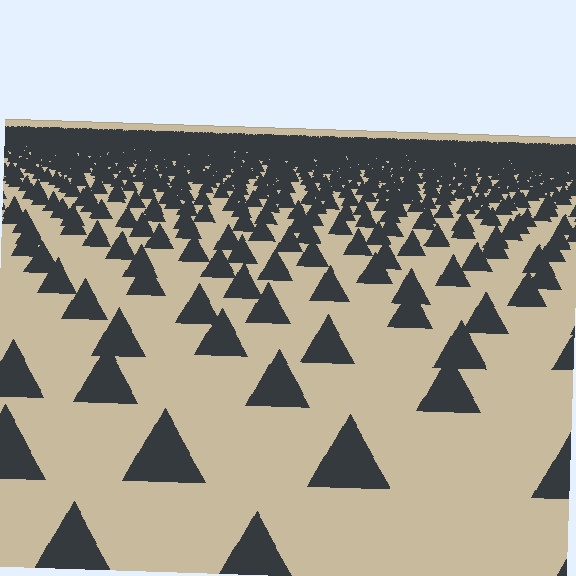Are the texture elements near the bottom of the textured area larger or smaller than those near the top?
Larger. Near the bottom, elements are closer to the viewer and appear at a bigger on-screen size.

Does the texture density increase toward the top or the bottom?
Density increases toward the top.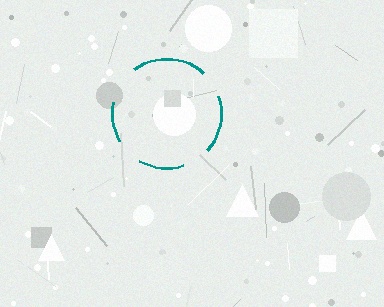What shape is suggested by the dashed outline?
The dashed outline suggests a circle.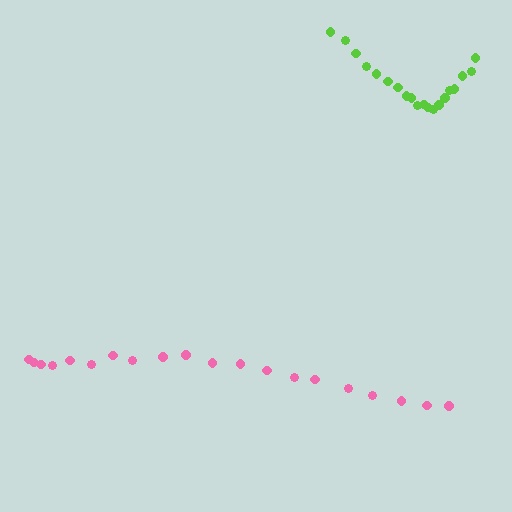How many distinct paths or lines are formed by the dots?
There are 2 distinct paths.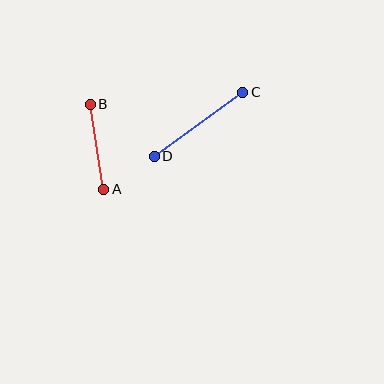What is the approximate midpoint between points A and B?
The midpoint is at approximately (97, 147) pixels.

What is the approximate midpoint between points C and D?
The midpoint is at approximately (199, 124) pixels.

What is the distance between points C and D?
The distance is approximately 109 pixels.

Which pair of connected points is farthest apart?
Points C and D are farthest apart.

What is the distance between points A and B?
The distance is approximately 86 pixels.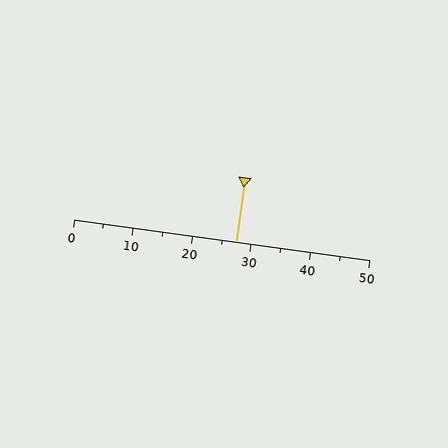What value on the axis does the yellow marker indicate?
The marker indicates approximately 27.5.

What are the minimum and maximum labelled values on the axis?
The axis runs from 0 to 50.